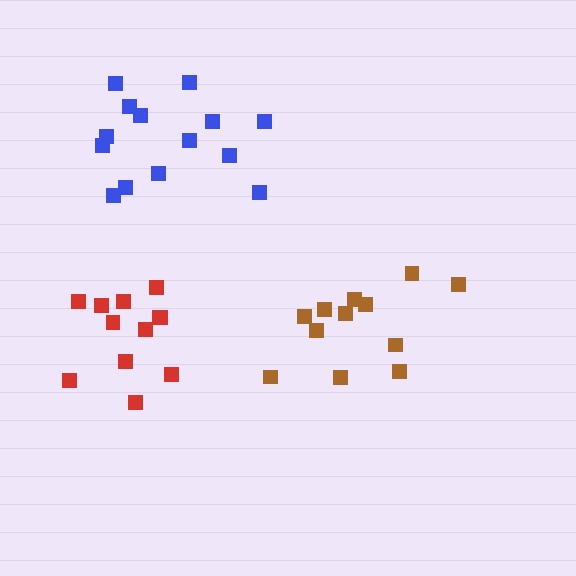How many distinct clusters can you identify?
There are 3 distinct clusters.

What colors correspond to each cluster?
The clusters are colored: red, brown, blue.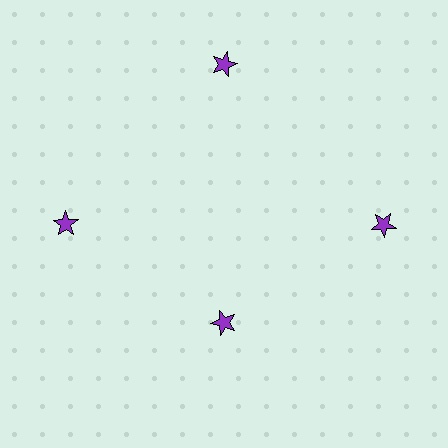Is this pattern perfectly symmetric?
No. The 4 purple stars are arranged in a ring, but one element near the 6 o'clock position is pulled inward toward the center, breaking the 4-fold rotational symmetry.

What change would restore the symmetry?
The symmetry would be restored by moving it outward, back onto the ring so that all 4 stars sit at equal angles and equal distance from the center.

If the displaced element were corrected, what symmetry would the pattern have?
It would have 4-fold rotational symmetry — the pattern would map onto itself every 90 degrees.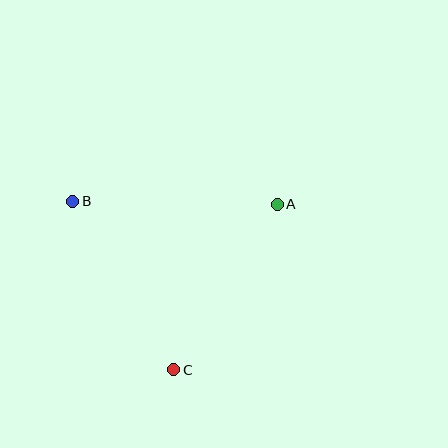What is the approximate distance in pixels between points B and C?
The distance between B and C is approximately 196 pixels.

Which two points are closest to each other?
Points A and C are closest to each other.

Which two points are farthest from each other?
Points A and B are farthest from each other.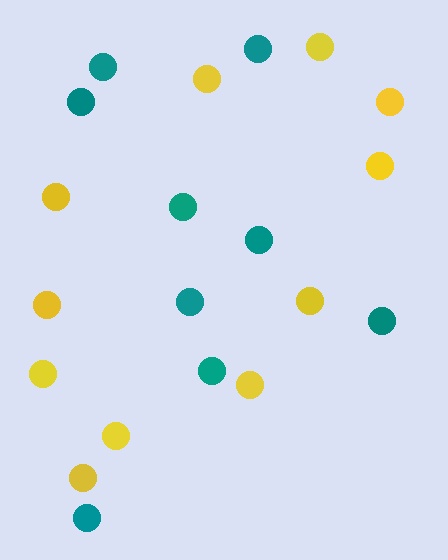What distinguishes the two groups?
There are 2 groups: one group of yellow circles (11) and one group of teal circles (9).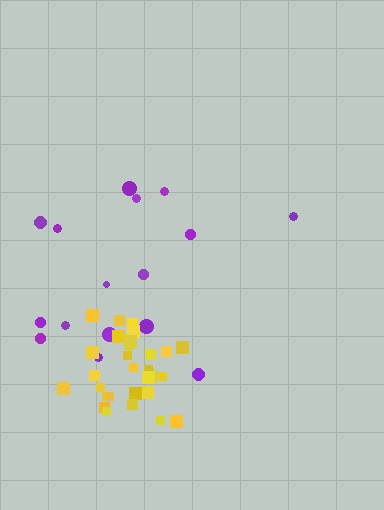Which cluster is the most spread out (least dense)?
Purple.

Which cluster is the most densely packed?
Yellow.